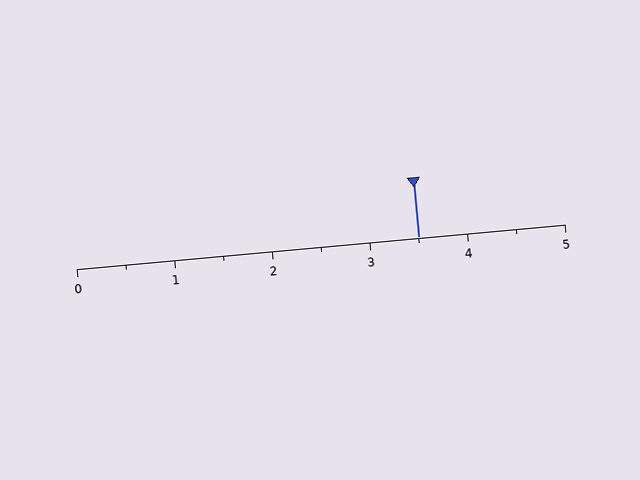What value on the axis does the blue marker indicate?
The marker indicates approximately 3.5.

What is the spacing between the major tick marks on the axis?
The major ticks are spaced 1 apart.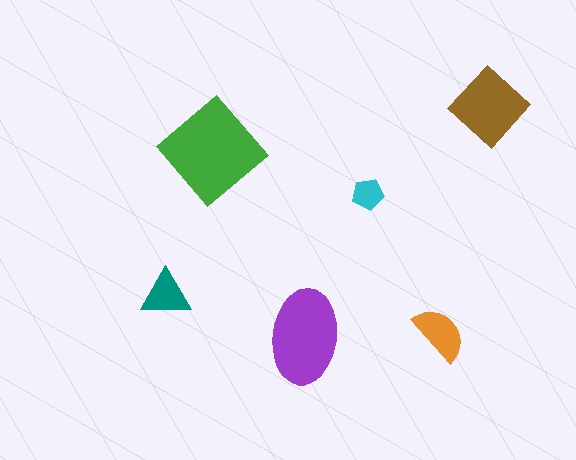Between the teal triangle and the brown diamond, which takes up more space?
The brown diamond.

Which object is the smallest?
The cyan pentagon.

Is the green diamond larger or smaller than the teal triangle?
Larger.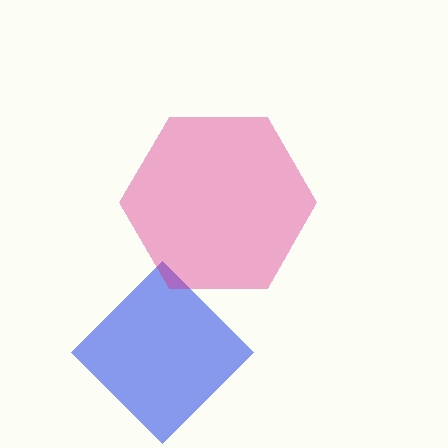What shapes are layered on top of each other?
The layered shapes are: a blue diamond, a magenta hexagon.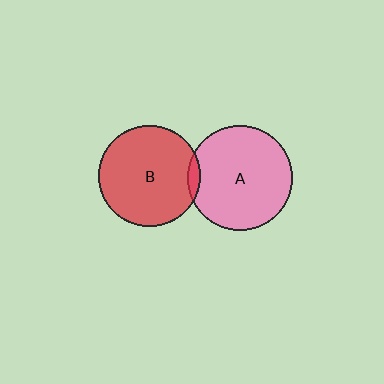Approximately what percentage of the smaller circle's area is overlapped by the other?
Approximately 5%.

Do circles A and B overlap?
Yes.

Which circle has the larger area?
Circle A (pink).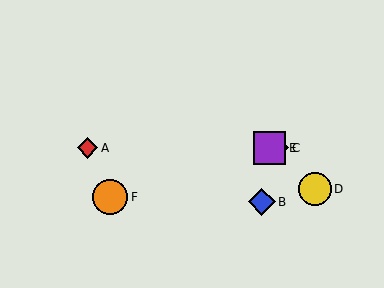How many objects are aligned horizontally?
3 objects (A, C, E) are aligned horizontally.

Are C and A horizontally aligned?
Yes, both are at y≈148.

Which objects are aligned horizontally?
Objects A, C, E are aligned horizontally.